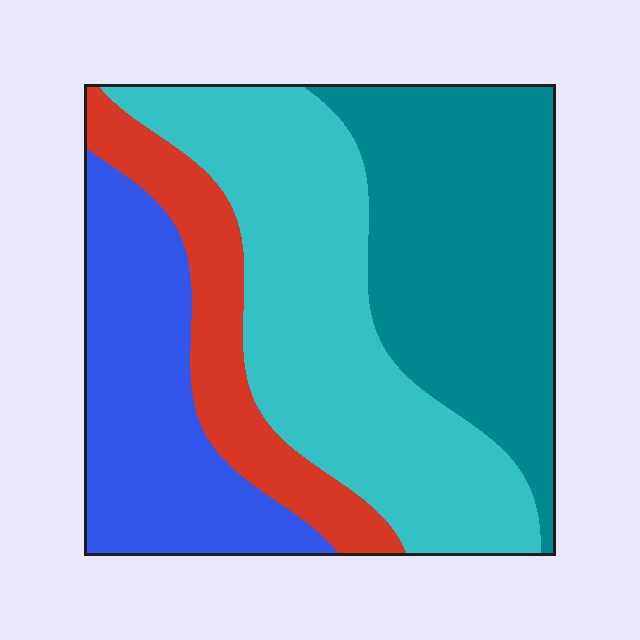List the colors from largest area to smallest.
From largest to smallest: cyan, teal, blue, red.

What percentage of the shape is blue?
Blue takes up between a sixth and a third of the shape.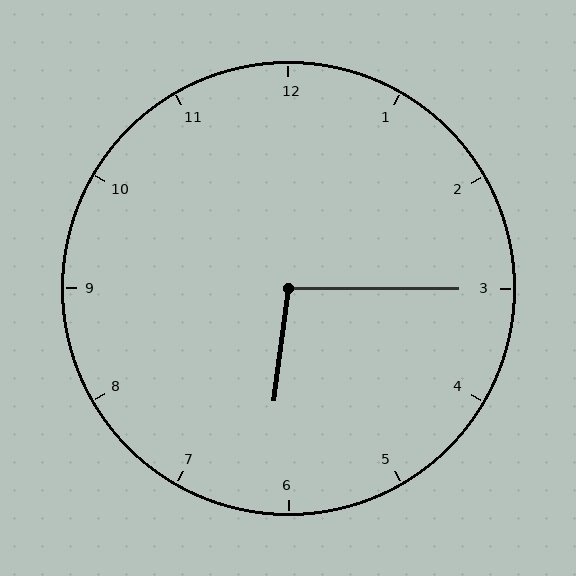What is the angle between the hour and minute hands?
Approximately 98 degrees.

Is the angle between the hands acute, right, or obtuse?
It is obtuse.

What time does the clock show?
6:15.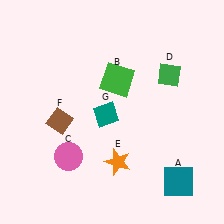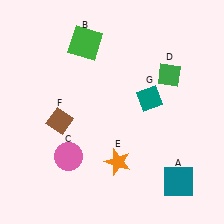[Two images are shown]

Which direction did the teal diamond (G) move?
The teal diamond (G) moved right.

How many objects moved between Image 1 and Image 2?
2 objects moved between the two images.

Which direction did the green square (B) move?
The green square (B) moved up.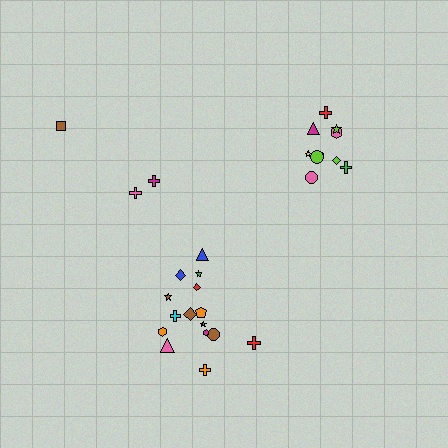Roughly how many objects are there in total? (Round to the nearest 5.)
Roughly 30 objects in total.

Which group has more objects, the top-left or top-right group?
The top-right group.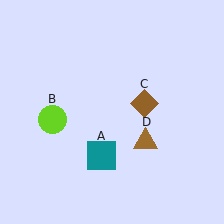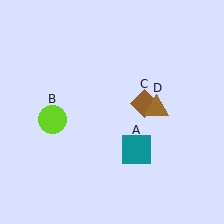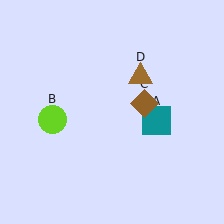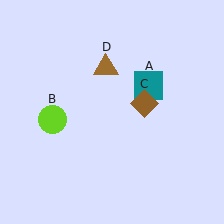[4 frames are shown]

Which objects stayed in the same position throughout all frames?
Lime circle (object B) and brown diamond (object C) remained stationary.